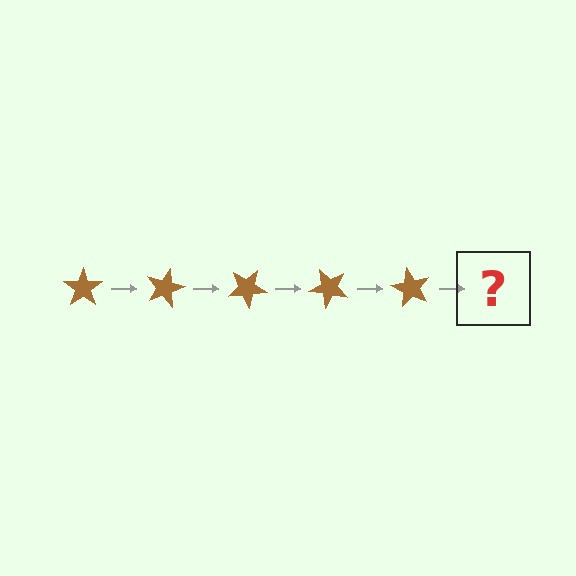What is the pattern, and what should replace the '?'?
The pattern is that the star rotates 15 degrees each step. The '?' should be a brown star rotated 75 degrees.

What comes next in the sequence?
The next element should be a brown star rotated 75 degrees.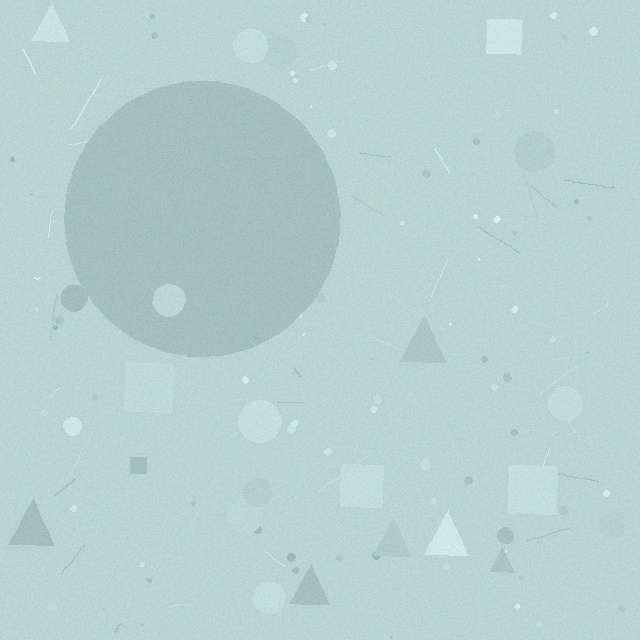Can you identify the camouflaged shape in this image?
The camouflaged shape is a circle.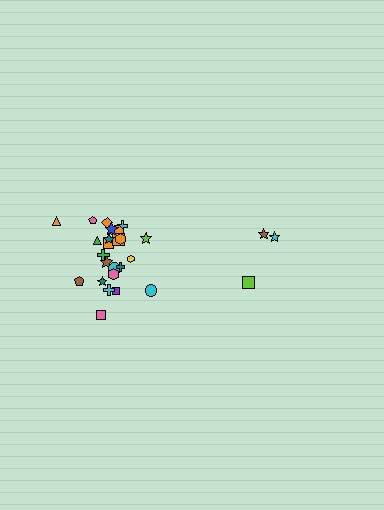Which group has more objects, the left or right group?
The left group.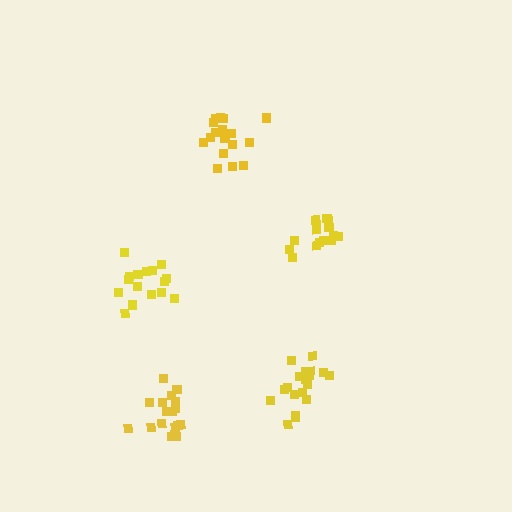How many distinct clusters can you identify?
There are 5 distinct clusters.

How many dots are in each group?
Group 1: 16 dots, Group 2: 15 dots, Group 3: 18 dots, Group 4: 19 dots, Group 5: 18 dots (86 total).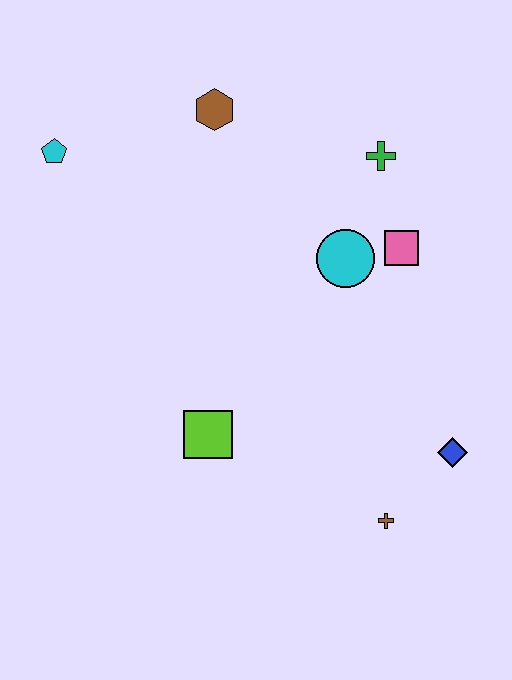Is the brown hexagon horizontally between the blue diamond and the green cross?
No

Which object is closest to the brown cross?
The blue diamond is closest to the brown cross.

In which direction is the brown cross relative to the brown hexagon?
The brown cross is below the brown hexagon.